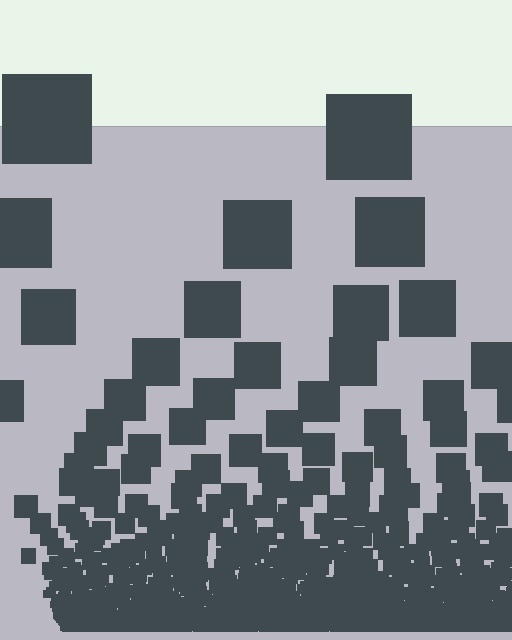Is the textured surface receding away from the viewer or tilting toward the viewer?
The surface appears to tilt toward the viewer. Texture elements get larger and sparser toward the top.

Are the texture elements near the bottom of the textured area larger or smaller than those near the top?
Smaller. The gradient is inverted — elements near the bottom are smaller and denser.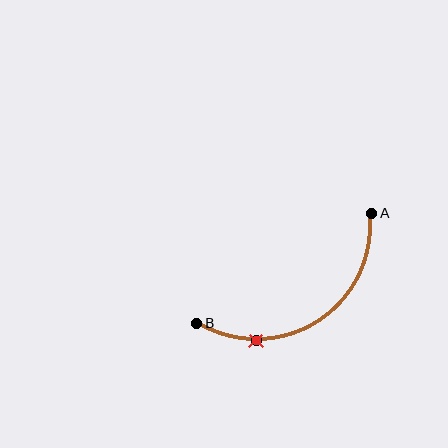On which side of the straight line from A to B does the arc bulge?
The arc bulges below the straight line connecting A and B.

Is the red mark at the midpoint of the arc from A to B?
No. The red mark lies on the arc but is closer to endpoint B. The arc midpoint would be at the point on the curve equidistant along the arc from both A and B.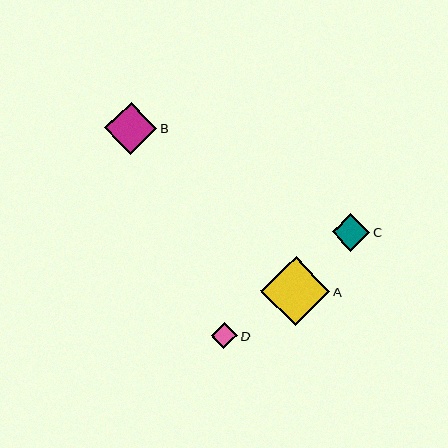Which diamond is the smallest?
Diamond D is the smallest with a size of approximately 26 pixels.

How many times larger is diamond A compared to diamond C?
Diamond A is approximately 1.8 times the size of diamond C.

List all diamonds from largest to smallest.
From largest to smallest: A, B, C, D.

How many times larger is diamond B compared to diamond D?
Diamond B is approximately 2.0 times the size of diamond D.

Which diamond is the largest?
Diamond A is the largest with a size of approximately 69 pixels.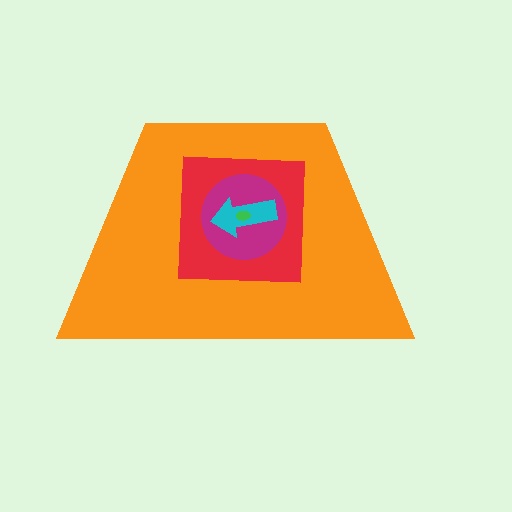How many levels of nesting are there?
5.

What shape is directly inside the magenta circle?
The cyan arrow.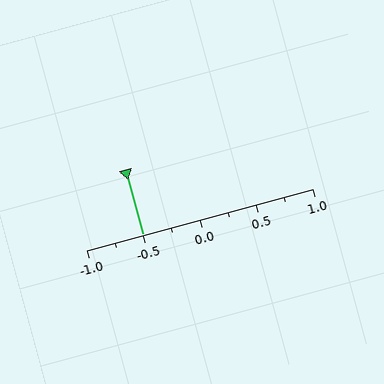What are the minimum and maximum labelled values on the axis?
The axis runs from -1.0 to 1.0.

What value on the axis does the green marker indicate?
The marker indicates approximately -0.5.